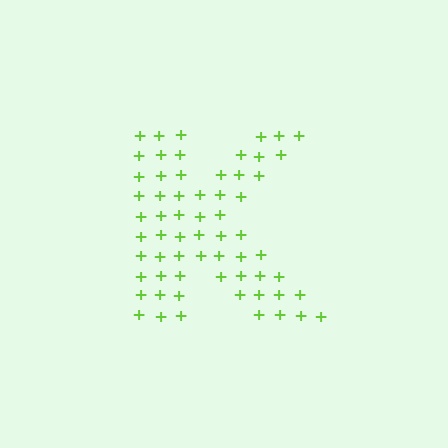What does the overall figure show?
The overall figure shows the letter K.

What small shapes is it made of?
It is made of small plus signs.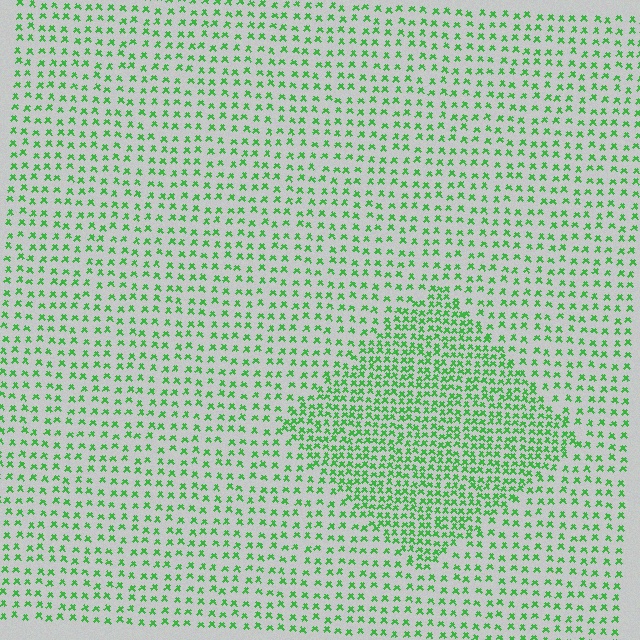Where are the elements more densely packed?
The elements are more densely packed inside the diamond boundary.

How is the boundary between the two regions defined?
The boundary is defined by a change in element density (approximately 2.0x ratio). All elements are the same color, size, and shape.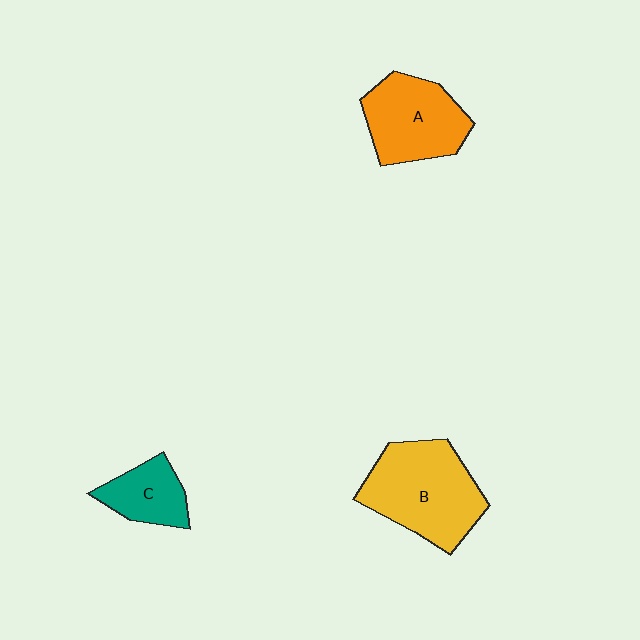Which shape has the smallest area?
Shape C (teal).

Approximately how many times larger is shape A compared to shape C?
Approximately 1.6 times.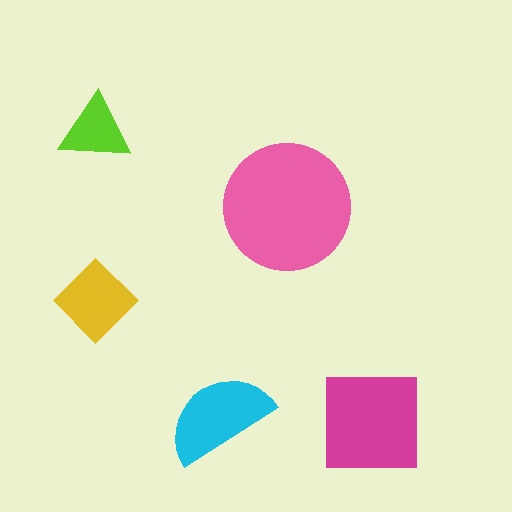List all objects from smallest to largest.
The lime triangle, the yellow diamond, the cyan semicircle, the magenta square, the pink circle.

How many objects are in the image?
There are 5 objects in the image.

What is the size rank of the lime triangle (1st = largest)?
5th.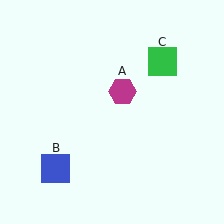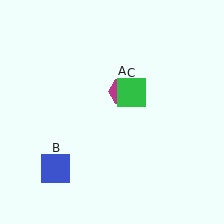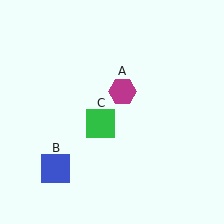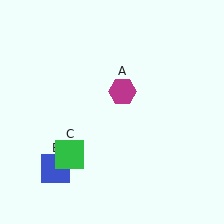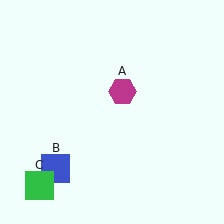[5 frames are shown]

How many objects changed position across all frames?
1 object changed position: green square (object C).